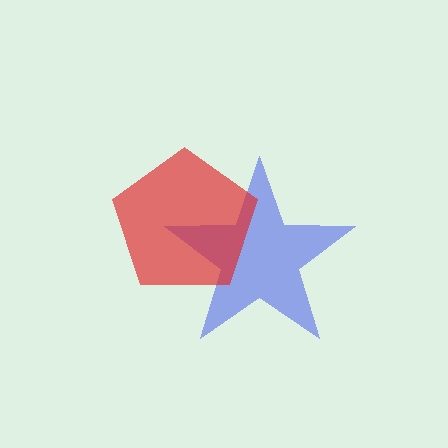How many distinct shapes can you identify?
There are 2 distinct shapes: a blue star, a red pentagon.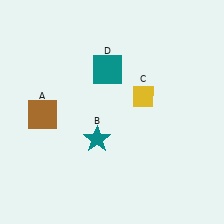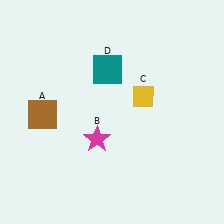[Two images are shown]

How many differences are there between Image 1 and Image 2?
There is 1 difference between the two images.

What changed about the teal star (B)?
In Image 1, B is teal. In Image 2, it changed to magenta.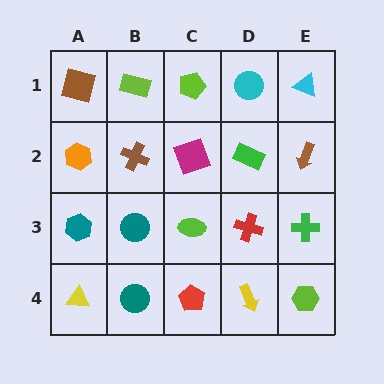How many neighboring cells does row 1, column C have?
3.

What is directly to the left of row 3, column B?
A teal hexagon.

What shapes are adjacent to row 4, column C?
A lime ellipse (row 3, column C), a teal circle (row 4, column B), a yellow arrow (row 4, column D).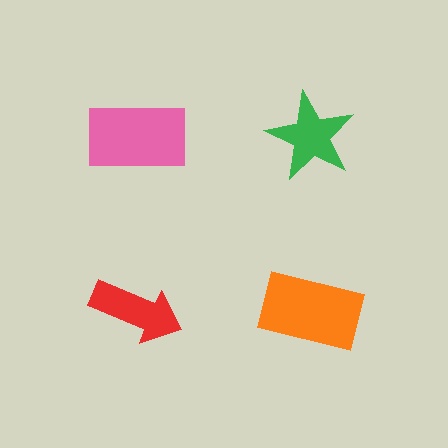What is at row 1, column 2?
A green star.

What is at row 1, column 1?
A pink rectangle.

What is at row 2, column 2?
An orange rectangle.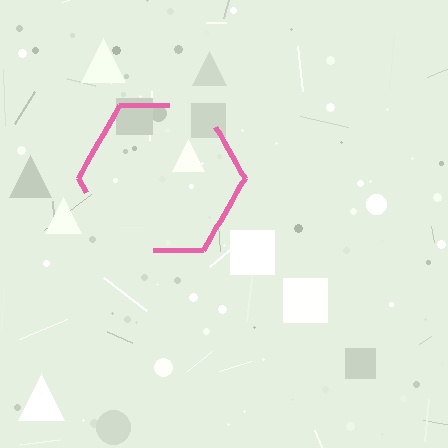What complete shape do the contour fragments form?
The contour fragments form a hexagon.